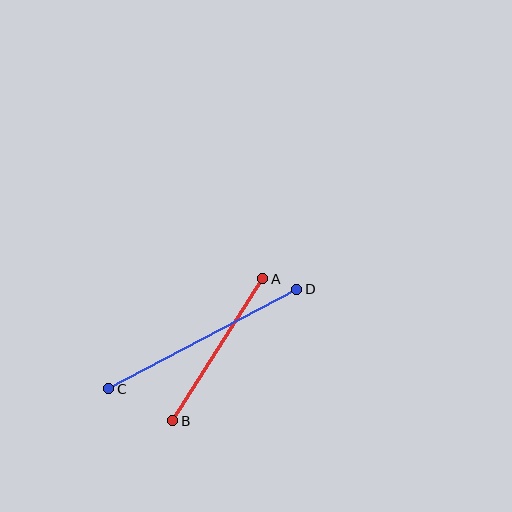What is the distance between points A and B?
The distance is approximately 168 pixels.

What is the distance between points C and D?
The distance is approximately 213 pixels.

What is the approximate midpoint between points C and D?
The midpoint is at approximately (203, 339) pixels.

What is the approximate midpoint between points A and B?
The midpoint is at approximately (218, 350) pixels.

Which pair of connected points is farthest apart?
Points C and D are farthest apart.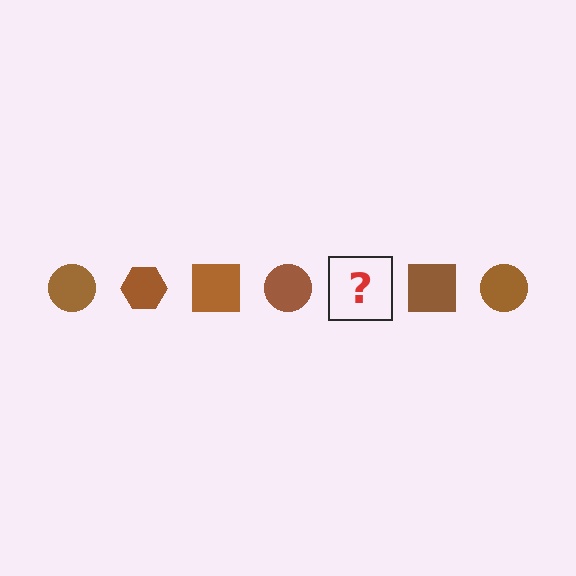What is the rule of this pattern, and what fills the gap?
The rule is that the pattern cycles through circle, hexagon, square shapes in brown. The gap should be filled with a brown hexagon.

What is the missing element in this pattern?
The missing element is a brown hexagon.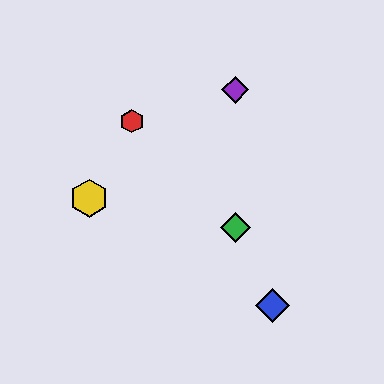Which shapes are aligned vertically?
The green diamond, the purple diamond are aligned vertically.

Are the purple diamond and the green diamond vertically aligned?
Yes, both are at x≈235.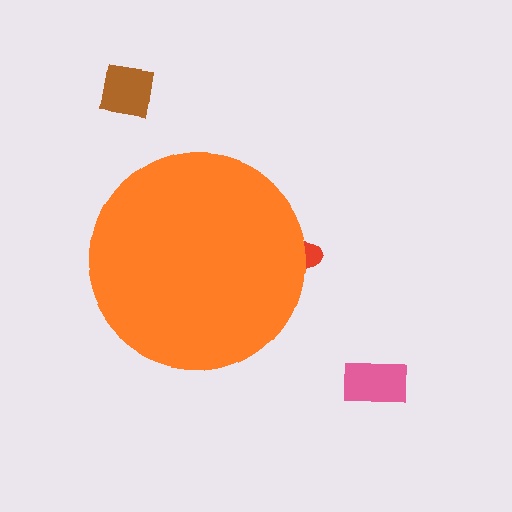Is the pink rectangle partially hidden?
No, the pink rectangle is fully visible.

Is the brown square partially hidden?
No, the brown square is fully visible.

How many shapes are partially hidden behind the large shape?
1 shape is partially hidden.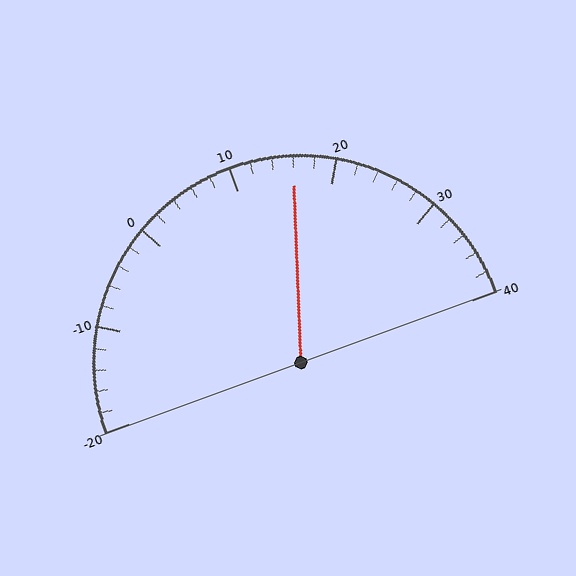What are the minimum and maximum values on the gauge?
The gauge ranges from -20 to 40.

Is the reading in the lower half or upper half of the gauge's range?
The reading is in the upper half of the range (-20 to 40).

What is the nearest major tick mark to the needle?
The nearest major tick mark is 20.